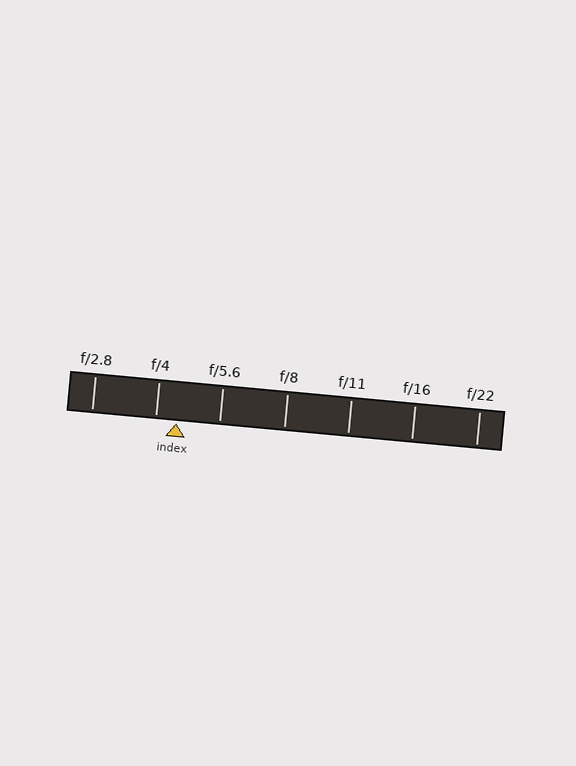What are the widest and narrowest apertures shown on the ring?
The widest aperture shown is f/2.8 and the narrowest is f/22.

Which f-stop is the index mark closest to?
The index mark is closest to f/4.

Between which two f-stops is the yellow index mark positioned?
The index mark is between f/4 and f/5.6.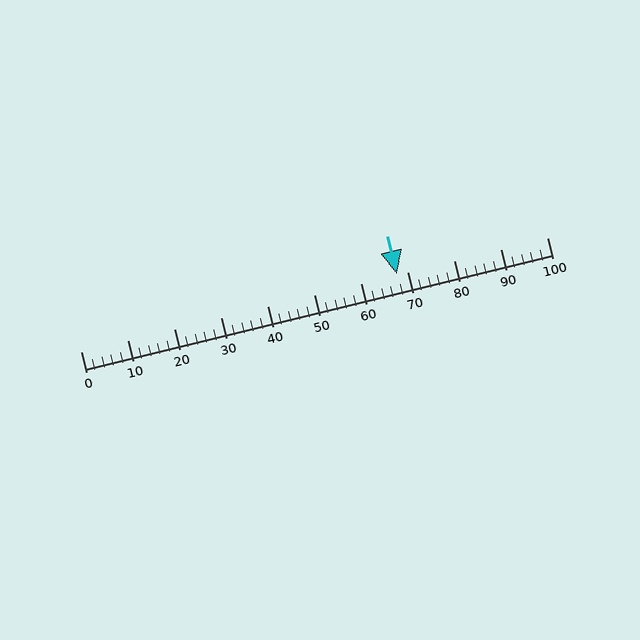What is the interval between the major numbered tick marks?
The major tick marks are spaced 10 units apart.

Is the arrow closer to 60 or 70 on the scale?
The arrow is closer to 70.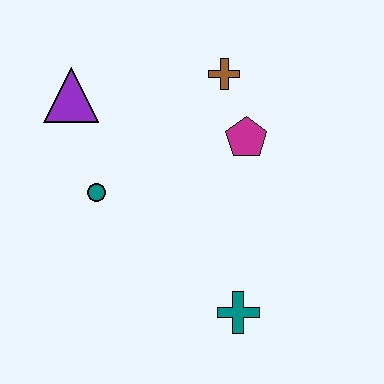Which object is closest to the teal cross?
The magenta pentagon is closest to the teal cross.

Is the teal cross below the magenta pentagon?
Yes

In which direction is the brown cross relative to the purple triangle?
The brown cross is to the right of the purple triangle.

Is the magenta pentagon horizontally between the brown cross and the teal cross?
No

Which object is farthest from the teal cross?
The purple triangle is farthest from the teal cross.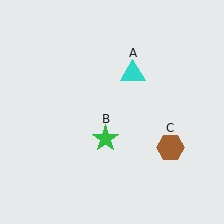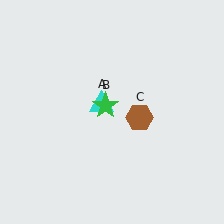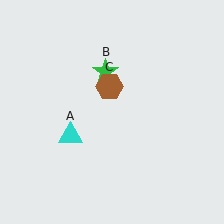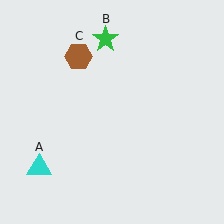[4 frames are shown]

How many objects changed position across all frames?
3 objects changed position: cyan triangle (object A), green star (object B), brown hexagon (object C).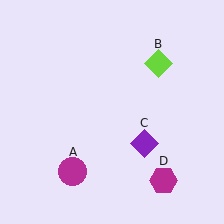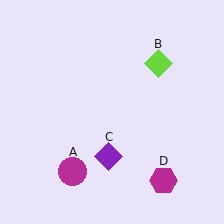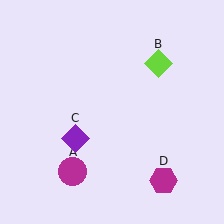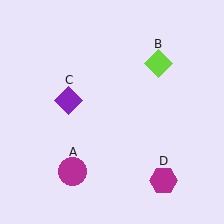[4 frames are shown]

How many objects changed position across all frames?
1 object changed position: purple diamond (object C).